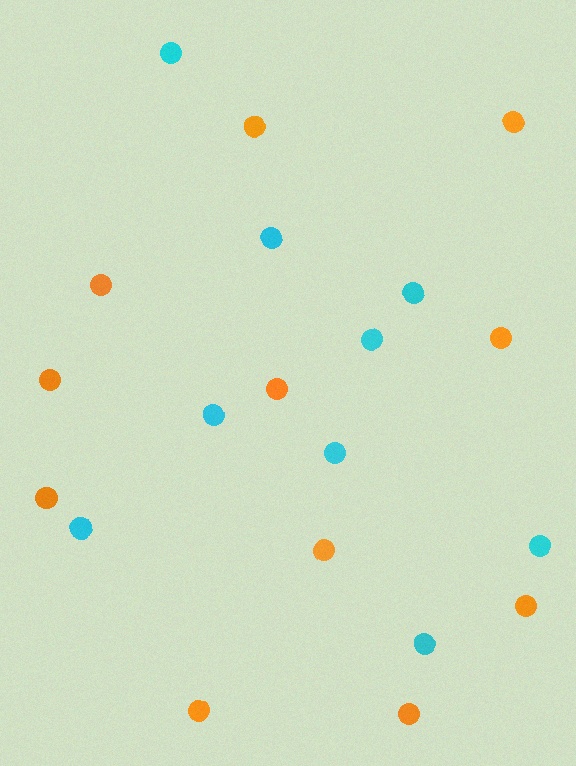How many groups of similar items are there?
There are 2 groups: one group of orange circles (11) and one group of cyan circles (9).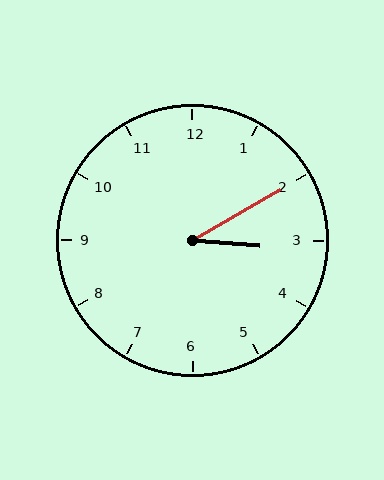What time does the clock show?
3:10.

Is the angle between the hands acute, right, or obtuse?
It is acute.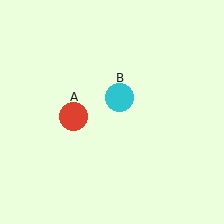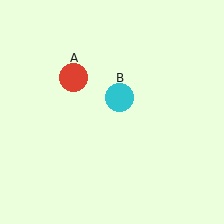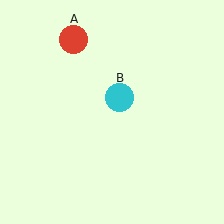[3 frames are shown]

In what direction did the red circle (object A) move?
The red circle (object A) moved up.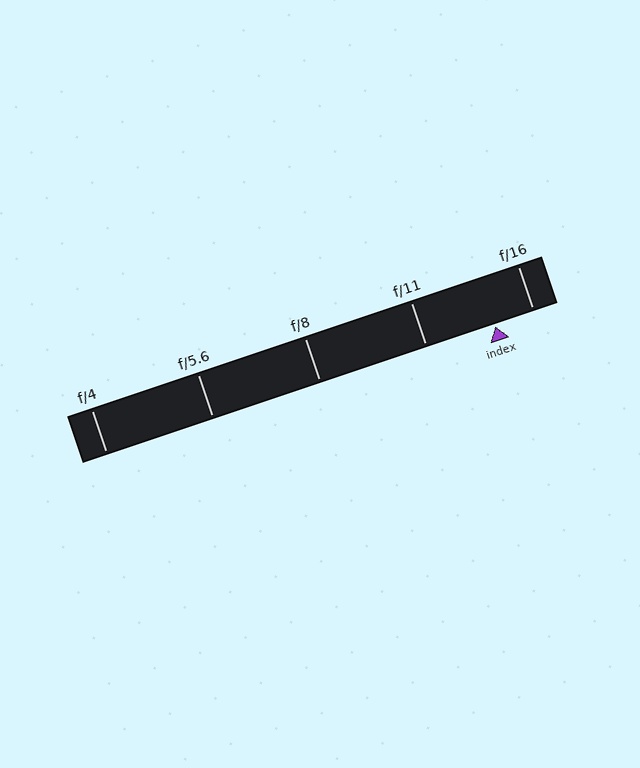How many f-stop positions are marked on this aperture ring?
There are 5 f-stop positions marked.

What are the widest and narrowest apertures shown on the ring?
The widest aperture shown is f/4 and the narrowest is f/16.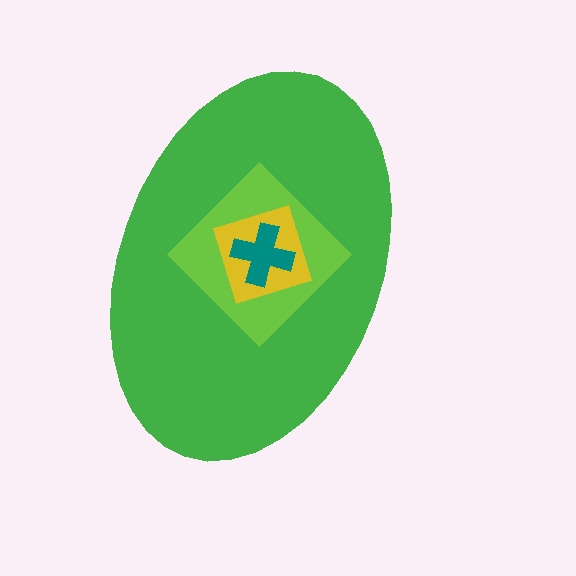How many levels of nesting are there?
4.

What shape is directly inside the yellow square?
The teal cross.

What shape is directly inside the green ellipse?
The lime diamond.